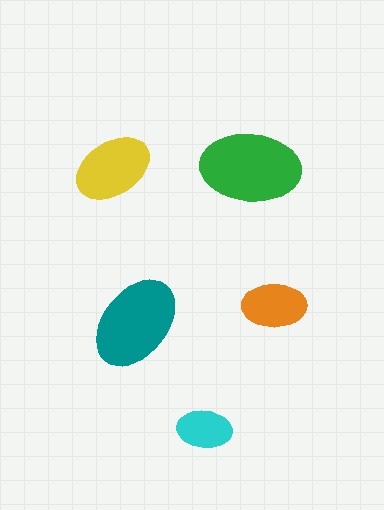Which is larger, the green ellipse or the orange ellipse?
The green one.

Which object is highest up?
The green ellipse is topmost.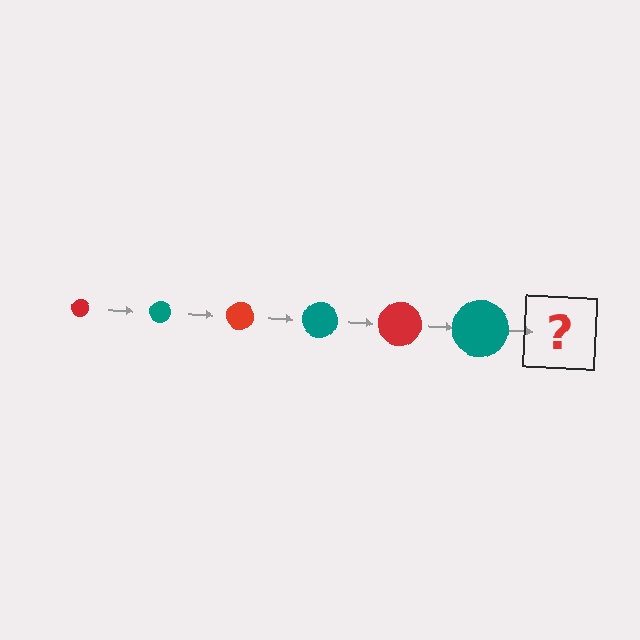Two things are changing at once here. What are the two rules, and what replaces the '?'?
The two rules are that the circle grows larger each step and the color cycles through red and teal. The '?' should be a red circle, larger than the previous one.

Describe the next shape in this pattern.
It should be a red circle, larger than the previous one.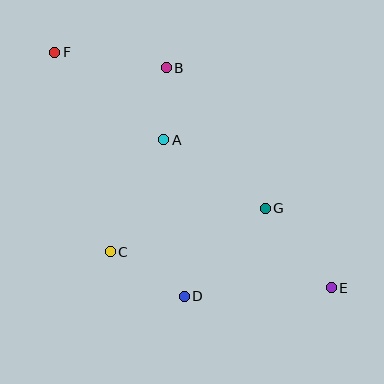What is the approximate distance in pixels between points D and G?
The distance between D and G is approximately 120 pixels.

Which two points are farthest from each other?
Points E and F are farthest from each other.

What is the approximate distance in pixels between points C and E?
The distance between C and E is approximately 224 pixels.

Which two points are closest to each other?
Points A and B are closest to each other.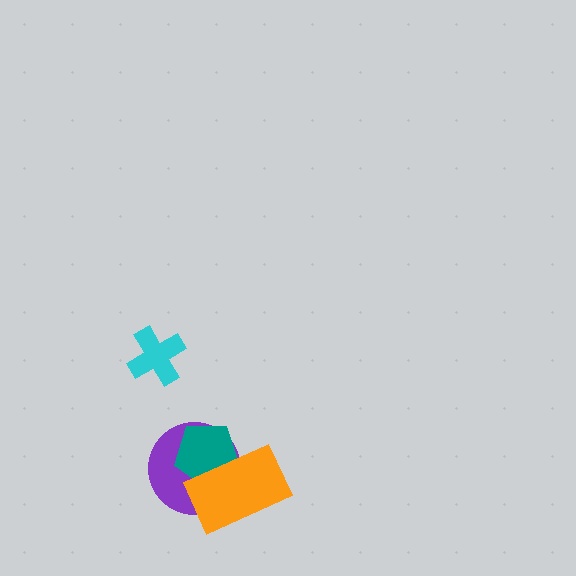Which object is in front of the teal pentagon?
The orange rectangle is in front of the teal pentagon.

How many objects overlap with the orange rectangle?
2 objects overlap with the orange rectangle.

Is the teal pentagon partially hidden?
Yes, it is partially covered by another shape.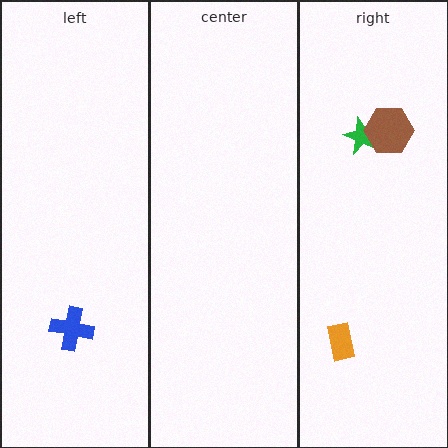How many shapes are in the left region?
1.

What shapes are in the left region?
The blue cross.